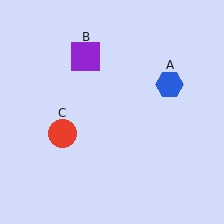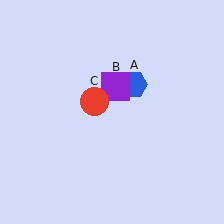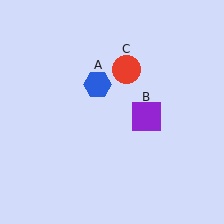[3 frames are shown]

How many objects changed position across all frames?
3 objects changed position: blue hexagon (object A), purple square (object B), red circle (object C).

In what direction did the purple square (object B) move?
The purple square (object B) moved down and to the right.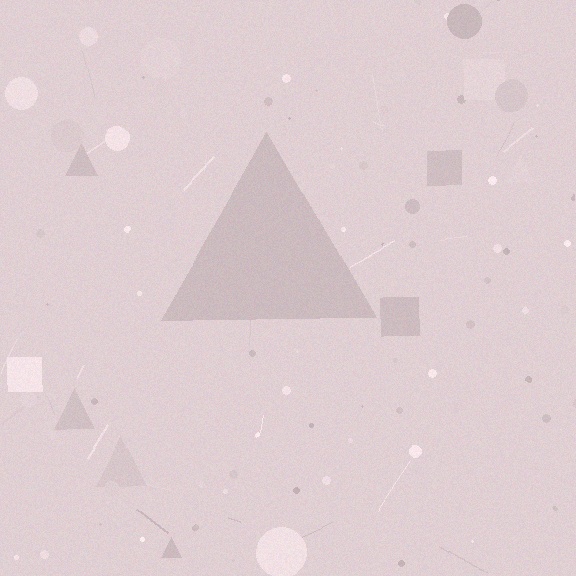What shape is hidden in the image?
A triangle is hidden in the image.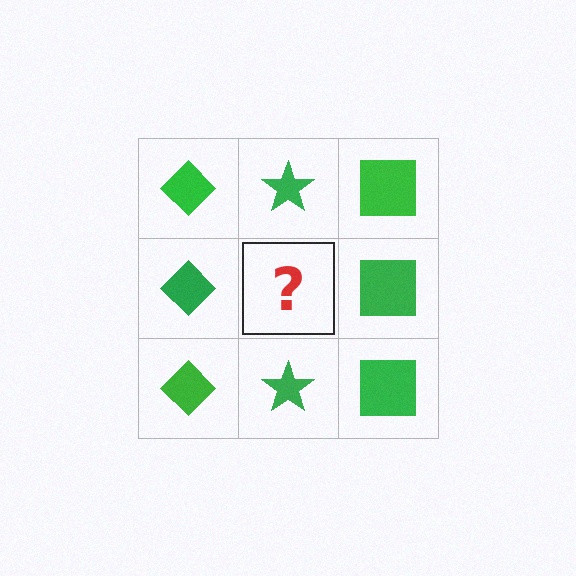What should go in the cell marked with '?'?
The missing cell should contain a green star.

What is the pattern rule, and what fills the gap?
The rule is that each column has a consistent shape. The gap should be filled with a green star.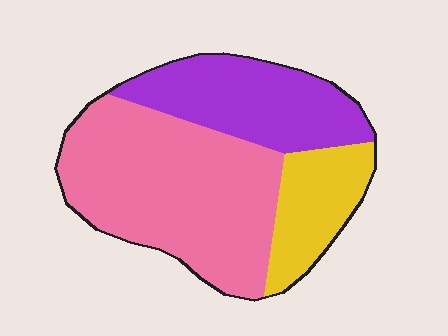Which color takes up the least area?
Yellow, at roughly 20%.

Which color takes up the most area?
Pink, at roughly 55%.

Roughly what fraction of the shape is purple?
Purple takes up about one quarter (1/4) of the shape.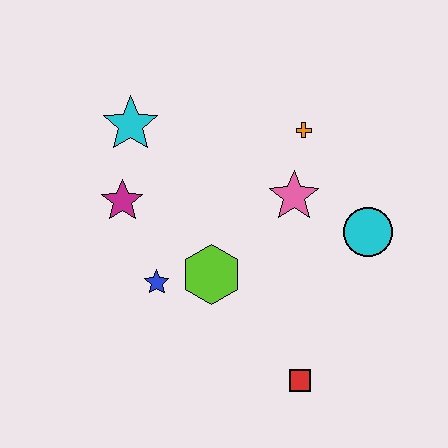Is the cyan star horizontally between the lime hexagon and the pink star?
No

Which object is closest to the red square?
The lime hexagon is closest to the red square.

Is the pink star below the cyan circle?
No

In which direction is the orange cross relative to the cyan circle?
The orange cross is above the cyan circle.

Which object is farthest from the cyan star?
The red square is farthest from the cyan star.